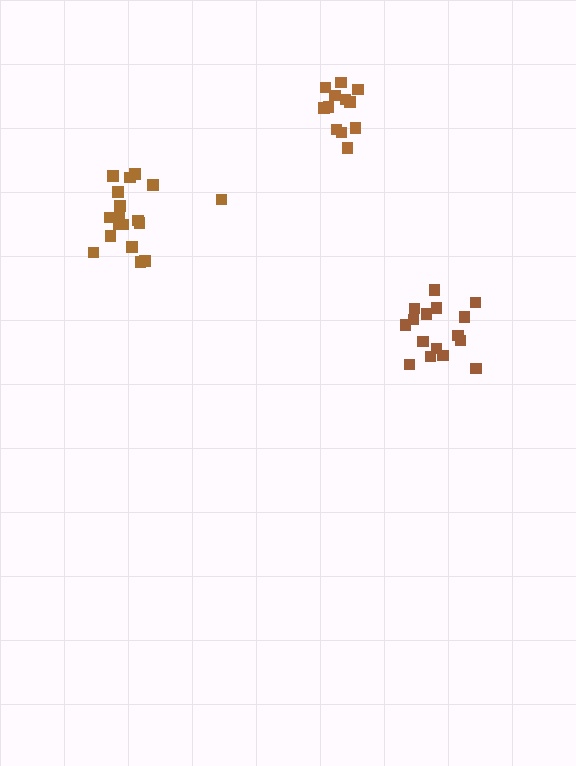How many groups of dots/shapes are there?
There are 3 groups.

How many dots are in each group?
Group 1: 16 dots, Group 2: 12 dots, Group 3: 18 dots (46 total).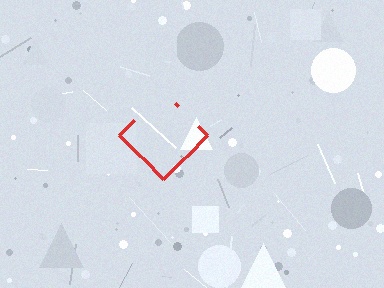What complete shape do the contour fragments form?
The contour fragments form a diamond.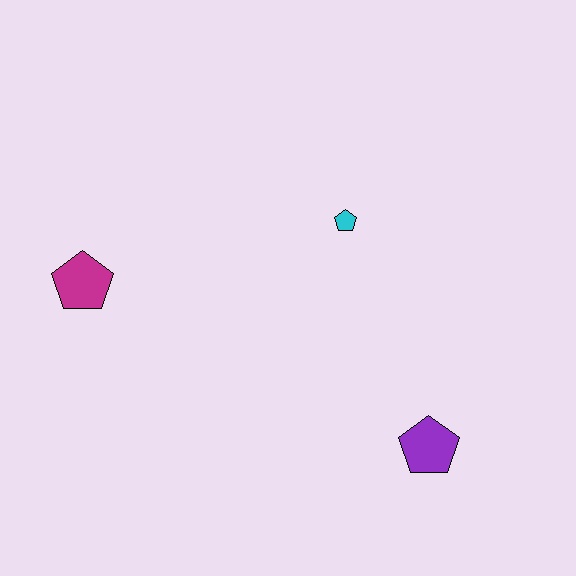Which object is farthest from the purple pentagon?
The magenta pentagon is farthest from the purple pentagon.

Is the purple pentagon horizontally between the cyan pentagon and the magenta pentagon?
No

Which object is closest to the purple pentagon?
The cyan pentagon is closest to the purple pentagon.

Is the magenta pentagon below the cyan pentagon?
Yes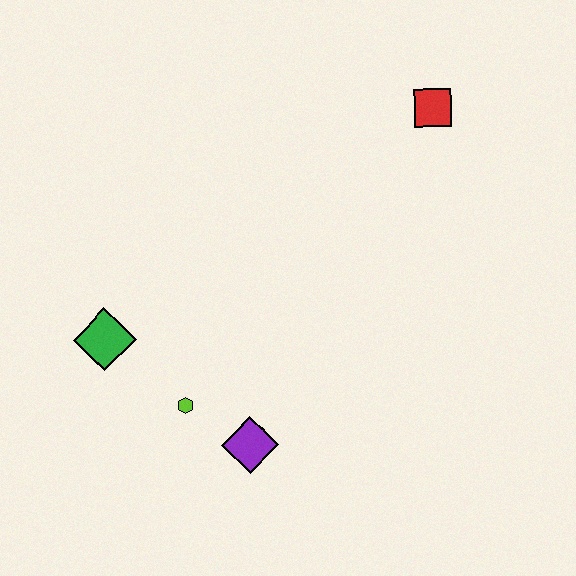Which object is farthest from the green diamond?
The red square is farthest from the green diamond.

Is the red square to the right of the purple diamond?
Yes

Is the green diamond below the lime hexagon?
No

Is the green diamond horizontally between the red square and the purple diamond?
No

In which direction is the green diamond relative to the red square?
The green diamond is to the left of the red square.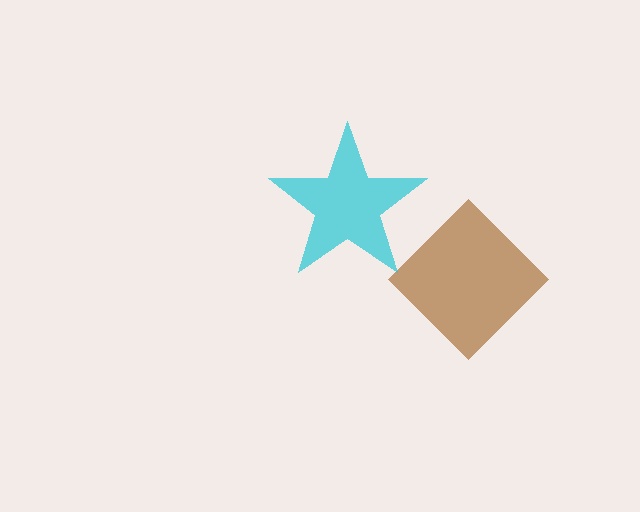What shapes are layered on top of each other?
The layered shapes are: a brown diamond, a cyan star.